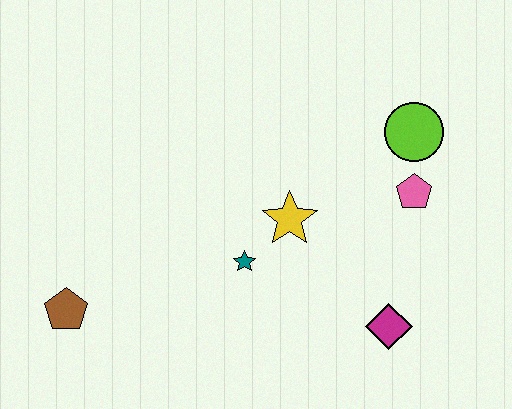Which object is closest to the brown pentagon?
The teal star is closest to the brown pentagon.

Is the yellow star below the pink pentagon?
Yes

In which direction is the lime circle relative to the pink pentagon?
The lime circle is above the pink pentagon.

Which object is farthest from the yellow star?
The brown pentagon is farthest from the yellow star.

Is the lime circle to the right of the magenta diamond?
Yes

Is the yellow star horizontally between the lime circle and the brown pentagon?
Yes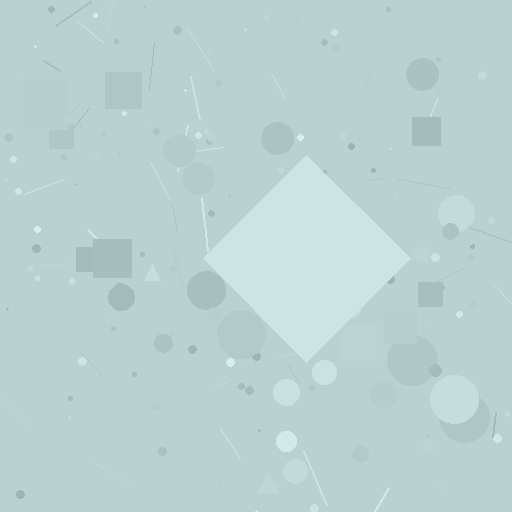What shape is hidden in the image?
A diamond is hidden in the image.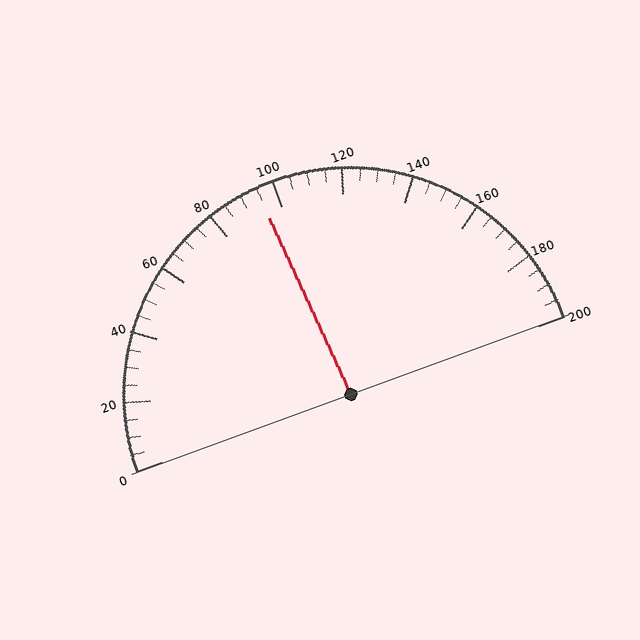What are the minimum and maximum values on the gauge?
The gauge ranges from 0 to 200.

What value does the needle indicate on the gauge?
The needle indicates approximately 95.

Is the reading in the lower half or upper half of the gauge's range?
The reading is in the lower half of the range (0 to 200).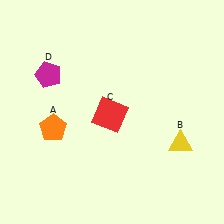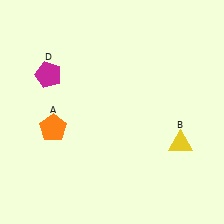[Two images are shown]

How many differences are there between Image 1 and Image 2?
There is 1 difference between the two images.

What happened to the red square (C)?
The red square (C) was removed in Image 2. It was in the bottom-left area of Image 1.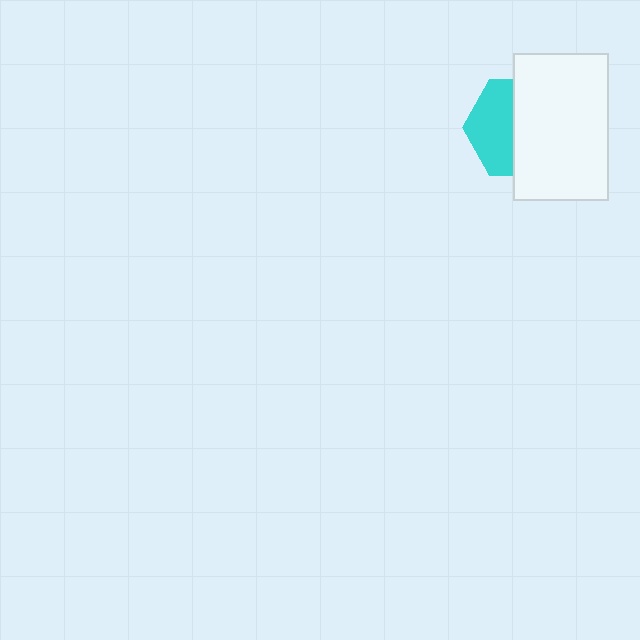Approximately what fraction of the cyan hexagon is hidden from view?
Roughly 55% of the cyan hexagon is hidden behind the white rectangle.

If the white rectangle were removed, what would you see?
You would see the complete cyan hexagon.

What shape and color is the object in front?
The object in front is a white rectangle.